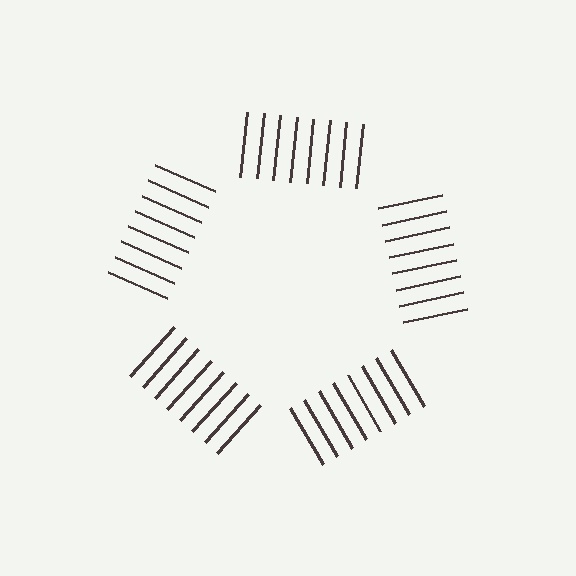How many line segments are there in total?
40 — 8 along each of the 5 edges.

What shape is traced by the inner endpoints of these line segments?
An illusory pentagon — the line segments terminate on its edges but no continuous stroke is drawn.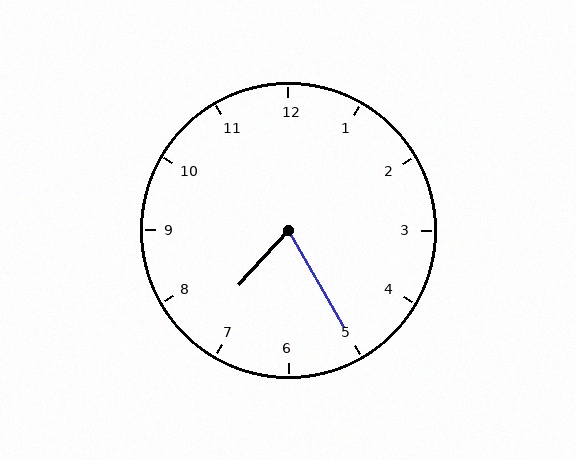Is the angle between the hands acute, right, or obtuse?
It is acute.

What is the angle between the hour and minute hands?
Approximately 72 degrees.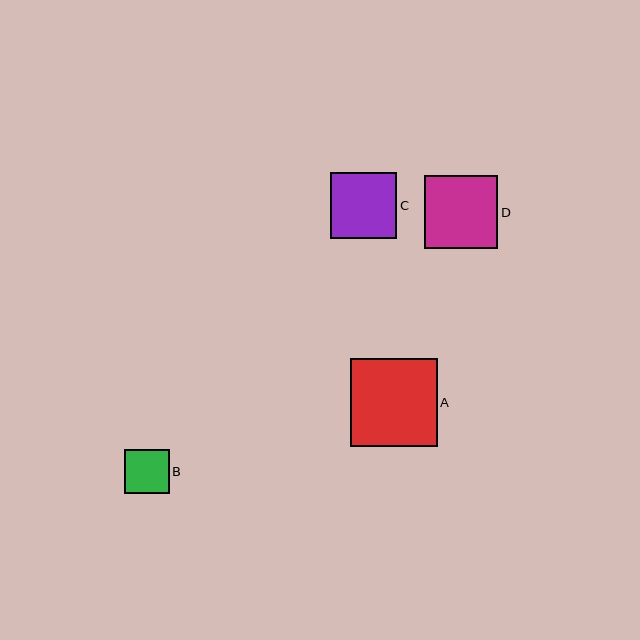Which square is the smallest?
Square B is the smallest with a size of approximately 44 pixels.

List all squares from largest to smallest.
From largest to smallest: A, D, C, B.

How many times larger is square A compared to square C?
Square A is approximately 1.3 times the size of square C.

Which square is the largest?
Square A is the largest with a size of approximately 87 pixels.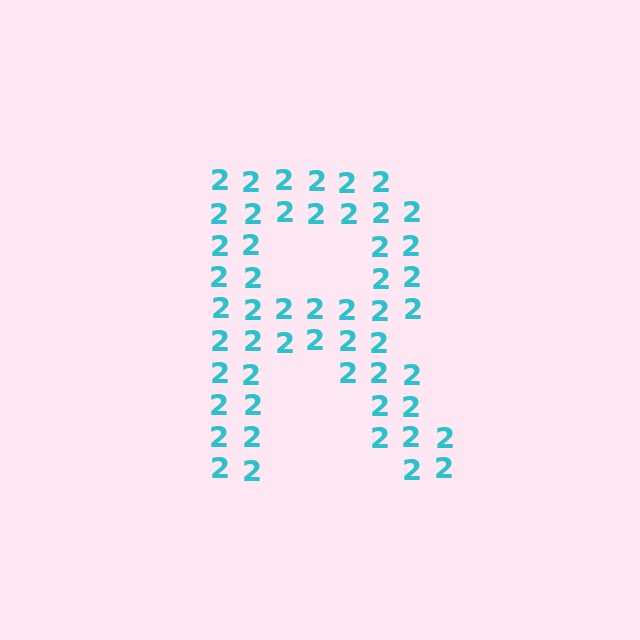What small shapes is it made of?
It is made of small digit 2's.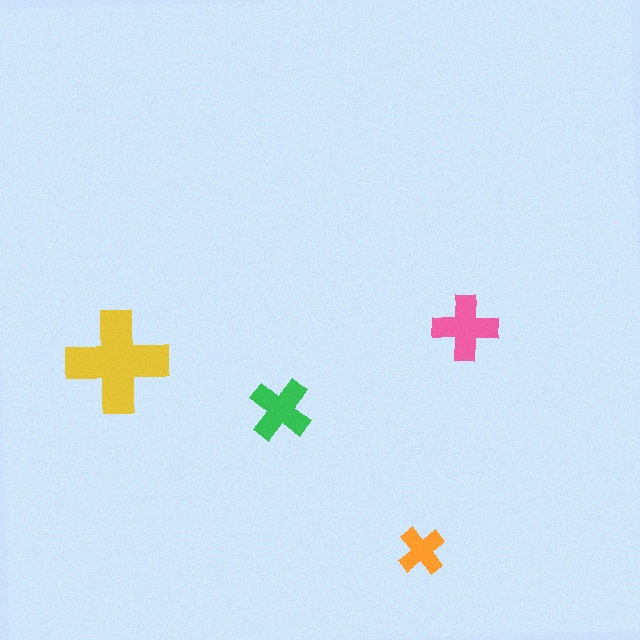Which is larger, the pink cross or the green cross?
The pink one.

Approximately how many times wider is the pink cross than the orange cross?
About 1.5 times wider.